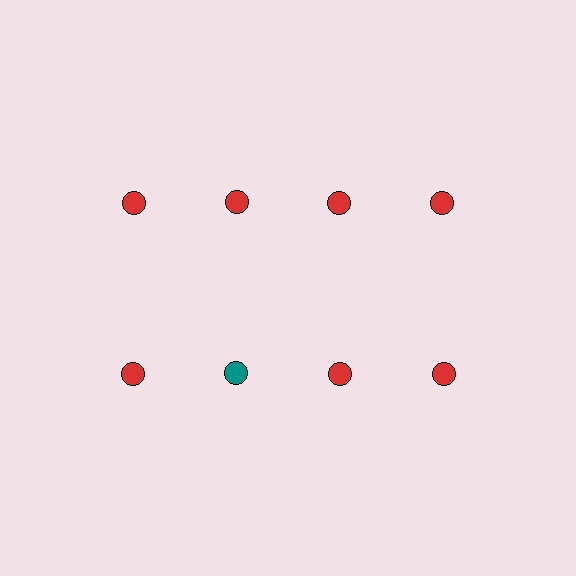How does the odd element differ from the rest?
It has a different color: teal instead of red.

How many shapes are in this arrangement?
There are 8 shapes arranged in a grid pattern.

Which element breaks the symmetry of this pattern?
The teal circle in the second row, second from left column breaks the symmetry. All other shapes are red circles.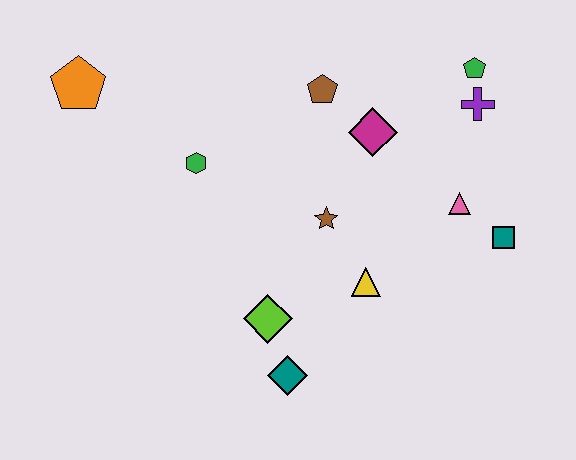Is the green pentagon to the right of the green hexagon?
Yes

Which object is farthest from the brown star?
The orange pentagon is farthest from the brown star.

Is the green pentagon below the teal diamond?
No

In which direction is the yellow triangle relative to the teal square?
The yellow triangle is to the left of the teal square.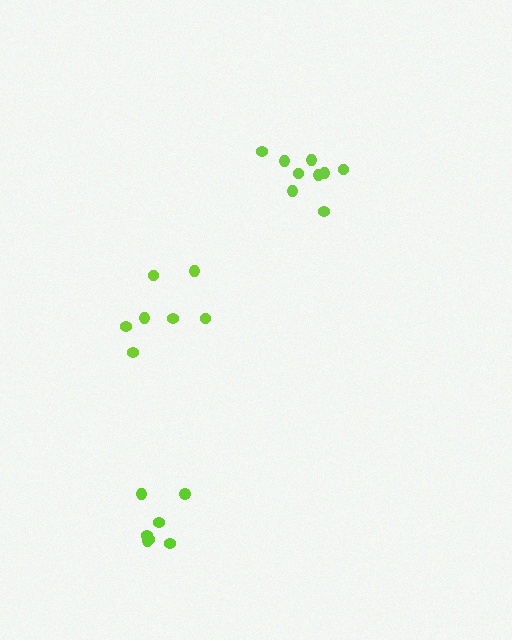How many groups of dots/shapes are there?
There are 3 groups.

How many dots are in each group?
Group 1: 7 dots, Group 2: 9 dots, Group 3: 7 dots (23 total).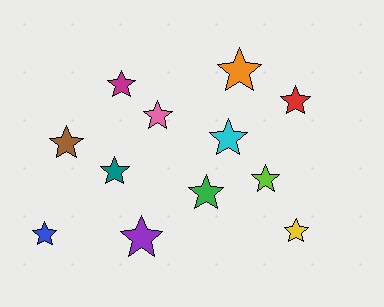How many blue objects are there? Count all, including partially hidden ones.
There is 1 blue object.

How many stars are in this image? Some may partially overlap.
There are 12 stars.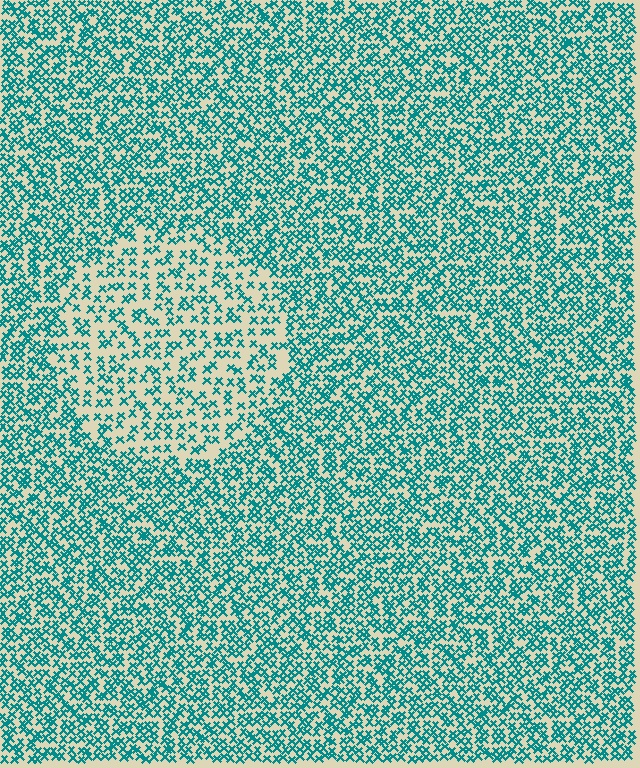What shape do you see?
I see a circle.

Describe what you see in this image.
The image contains small teal elements arranged at two different densities. A circle-shaped region is visible where the elements are less densely packed than the surrounding area.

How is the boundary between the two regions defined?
The boundary is defined by a change in element density (approximately 1.9x ratio). All elements are the same color, size, and shape.